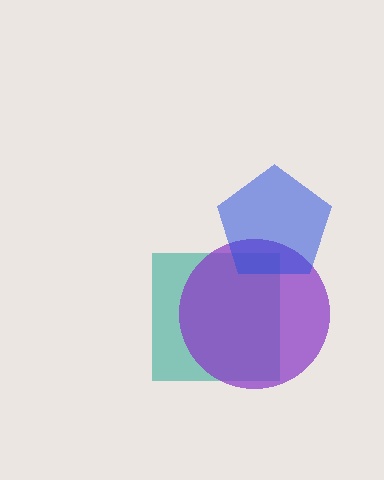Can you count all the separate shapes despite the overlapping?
Yes, there are 3 separate shapes.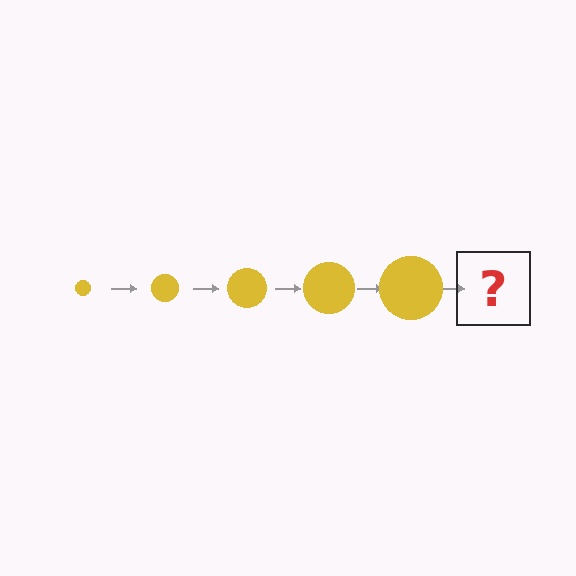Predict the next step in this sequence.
The next step is a yellow circle, larger than the previous one.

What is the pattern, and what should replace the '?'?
The pattern is that the circle gets progressively larger each step. The '?' should be a yellow circle, larger than the previous one.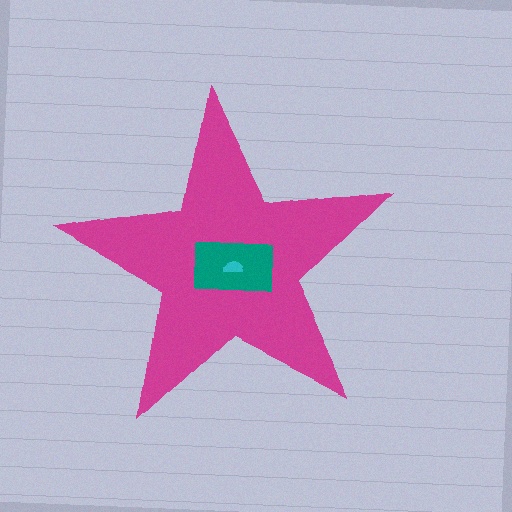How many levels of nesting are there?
3.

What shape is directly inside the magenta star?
The teal rectangle.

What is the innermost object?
The cyan semicircle.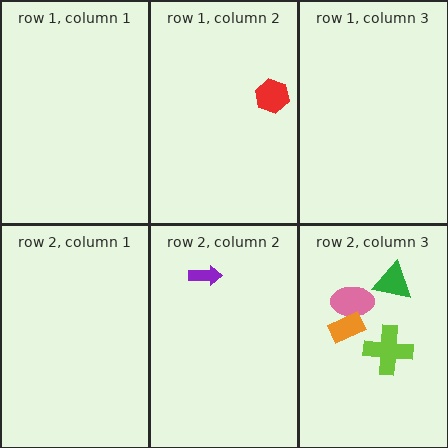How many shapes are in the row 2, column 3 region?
4.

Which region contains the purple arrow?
The row 2, column 2 region.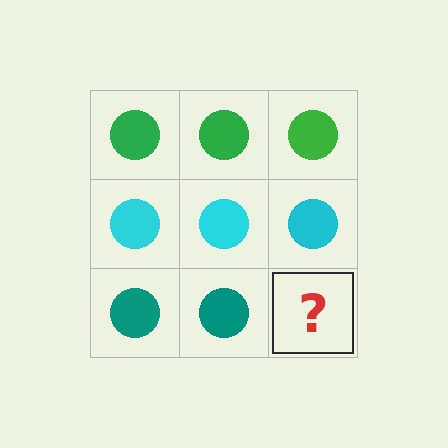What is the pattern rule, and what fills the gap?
The rule is that each row has a consistent color. The gap should be filled with a teal circle.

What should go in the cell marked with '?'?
The missing cell should contain a teal circle.